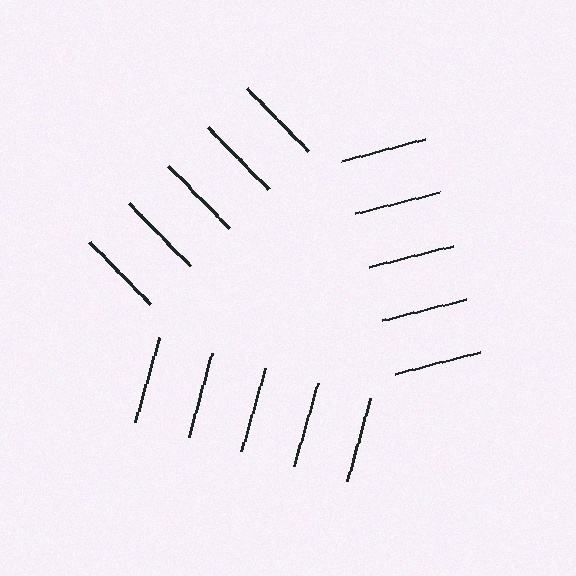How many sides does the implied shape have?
3 sides — the line-ends trace a triangle.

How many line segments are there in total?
15 — 5 along each of the 3 edges.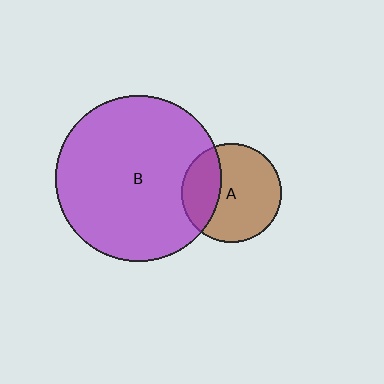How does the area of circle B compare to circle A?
Approximately 2.8 times.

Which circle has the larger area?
Circle B (purple).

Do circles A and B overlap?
Yes.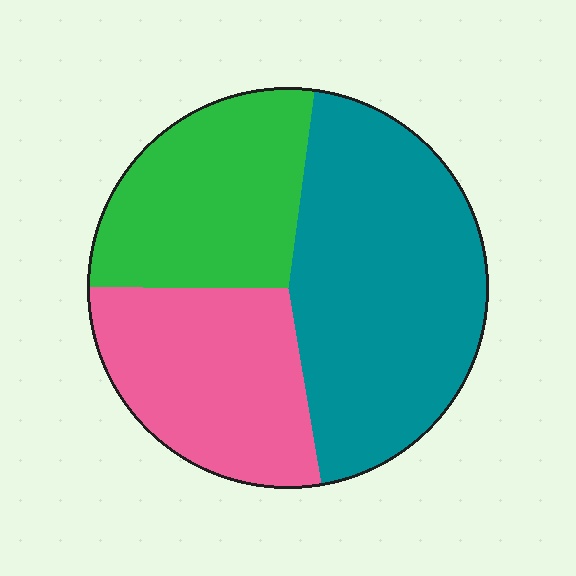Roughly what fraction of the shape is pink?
Pink covers 28% of the shape.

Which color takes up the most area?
Teal, at roughly 45%.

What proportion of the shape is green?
Green covers about 25% of the shape.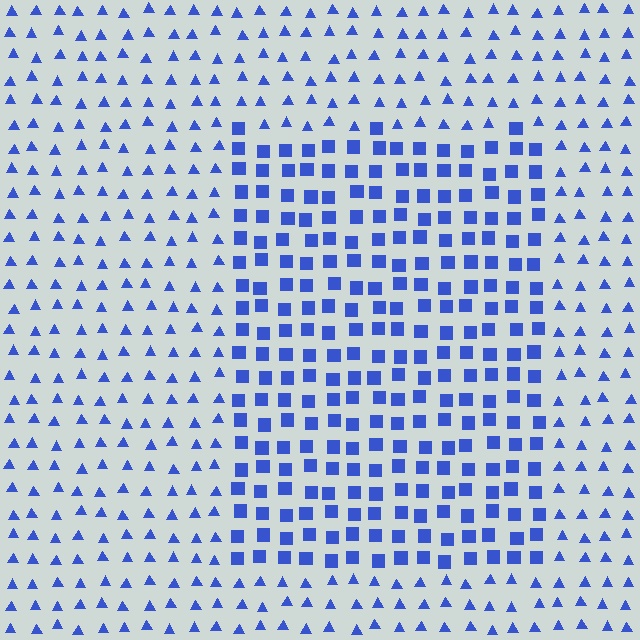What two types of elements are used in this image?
The image uses squares inside the rectangle region and triangles outside it.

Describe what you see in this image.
The image is filled with small blue elements arranged in a uniform grid. A rectangle-shaped region contains squares, while the surrounding area contains triangles. The boundary is defined purely by the change in element shape.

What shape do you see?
I see a rectangle.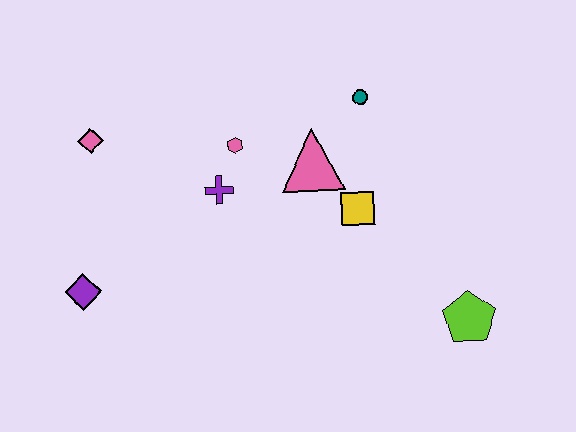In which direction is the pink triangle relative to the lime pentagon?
The pink triangle is above the lime pentagon.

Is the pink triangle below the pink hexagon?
Yes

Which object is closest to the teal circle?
The pink triangle is closest to the teal circle.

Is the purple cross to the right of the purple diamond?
Yes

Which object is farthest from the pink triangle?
The purple diamond is farthest from the pink triangle.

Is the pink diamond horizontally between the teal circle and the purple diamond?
Yes